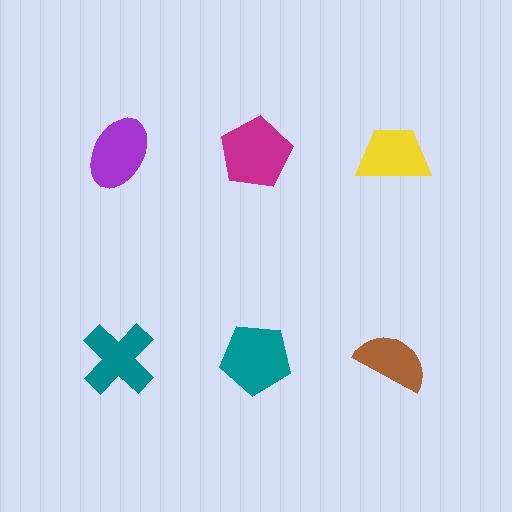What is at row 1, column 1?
A purple ellipse.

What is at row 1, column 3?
A yellow trapezoid.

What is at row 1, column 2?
A magenta pentagon.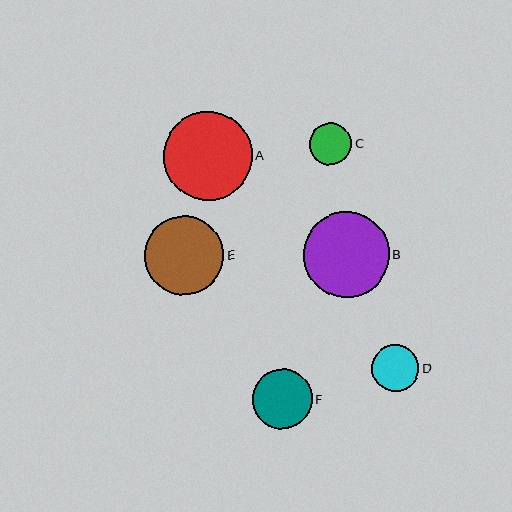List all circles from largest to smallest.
From largest to smallest: A, B, E, F, D, C.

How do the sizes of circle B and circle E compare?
Circle B and circle E are approximately the same size.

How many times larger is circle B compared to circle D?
Circle B is approximately 1.8 times the size of circle D.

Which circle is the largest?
Circle A is the largest with a size of approximately 89 pixels.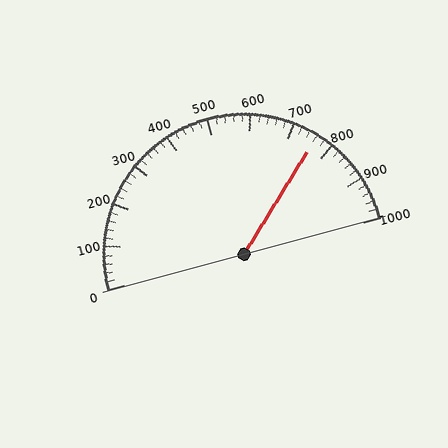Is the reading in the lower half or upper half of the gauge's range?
The reading is in the upper half of the range (0 to 1000).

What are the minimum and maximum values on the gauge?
The gauge ranges from 0 to 1000.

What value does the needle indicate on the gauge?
The needle indicates approximately 760.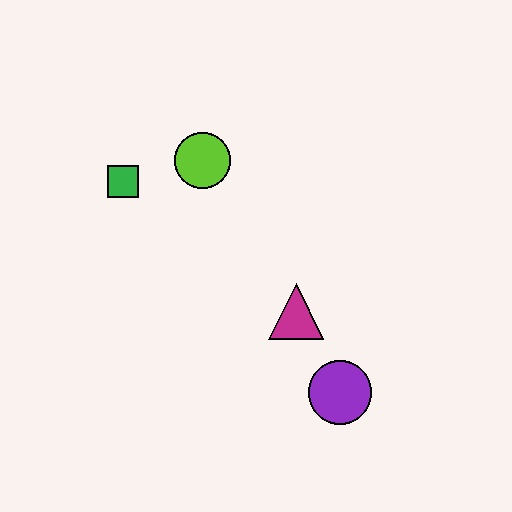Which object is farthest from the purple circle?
The green square is farthest from the purple circle.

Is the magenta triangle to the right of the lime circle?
Yes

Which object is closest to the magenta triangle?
The purple circle is closest to the magenta triangle.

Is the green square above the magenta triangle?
Yes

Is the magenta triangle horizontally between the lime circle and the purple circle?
Yes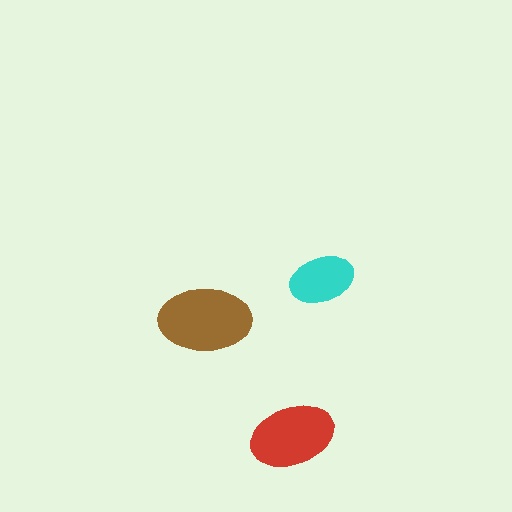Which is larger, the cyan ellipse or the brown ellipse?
The brown one.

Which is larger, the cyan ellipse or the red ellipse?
The red one.